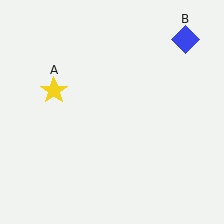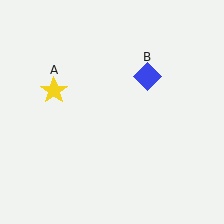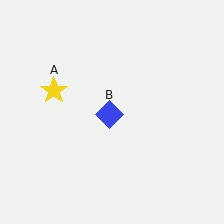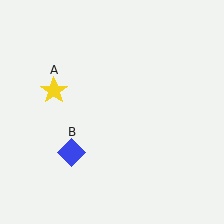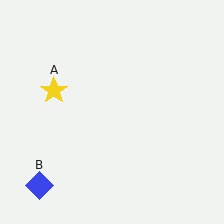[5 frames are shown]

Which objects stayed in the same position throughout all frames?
Yellow star (object A) remained stationary.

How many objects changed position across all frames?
1 object changed position: blue diamond (object B).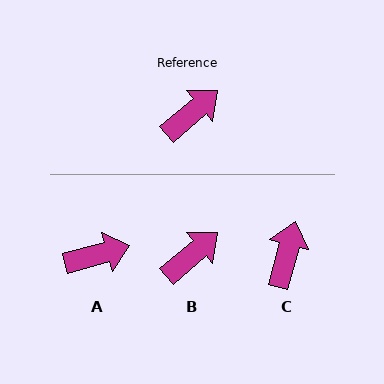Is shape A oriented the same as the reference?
No, it is off by about 26 degrees.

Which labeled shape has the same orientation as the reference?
B.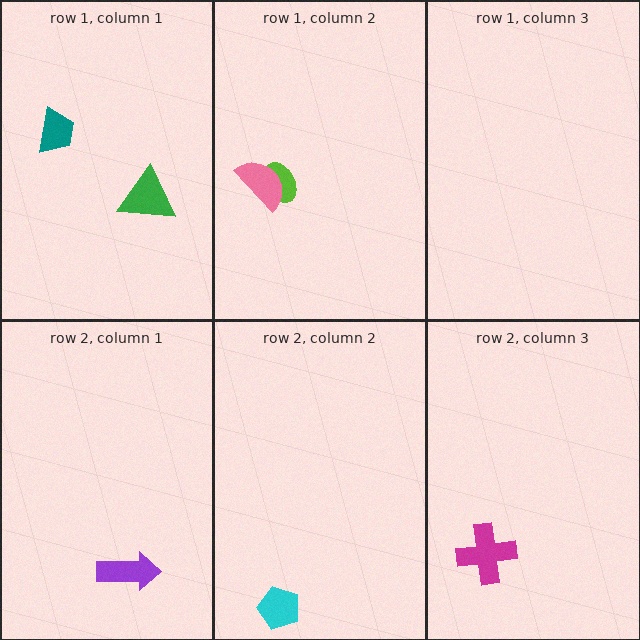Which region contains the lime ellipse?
The row 1, column 2 region.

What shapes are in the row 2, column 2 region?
The cyan pentagon.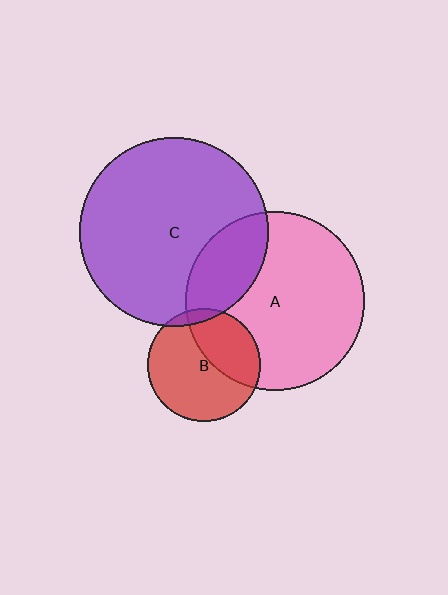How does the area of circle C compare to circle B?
Approximately 2.8 times.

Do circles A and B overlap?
Yes.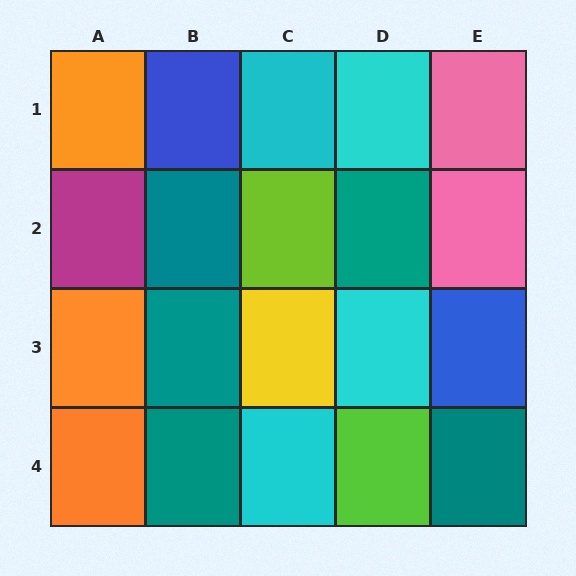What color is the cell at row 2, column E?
Pink.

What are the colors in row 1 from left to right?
Orange, blue, cyan, cyan, pink.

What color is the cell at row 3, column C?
Yellow.